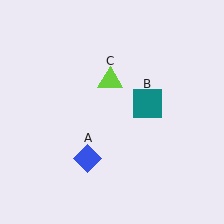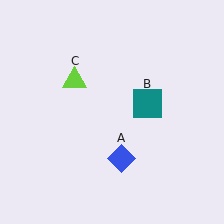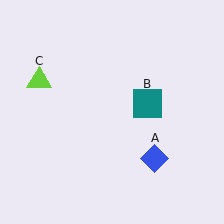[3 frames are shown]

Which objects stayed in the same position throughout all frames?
Teal square (object B) remained stationary.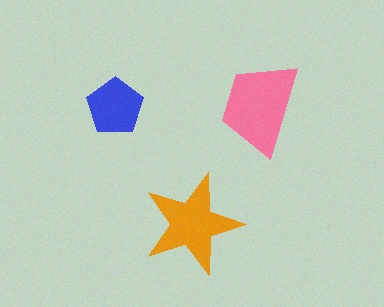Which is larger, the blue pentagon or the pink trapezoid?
The pink trapezoid.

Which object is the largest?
The pink trapezoid.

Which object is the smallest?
The blue pentagon.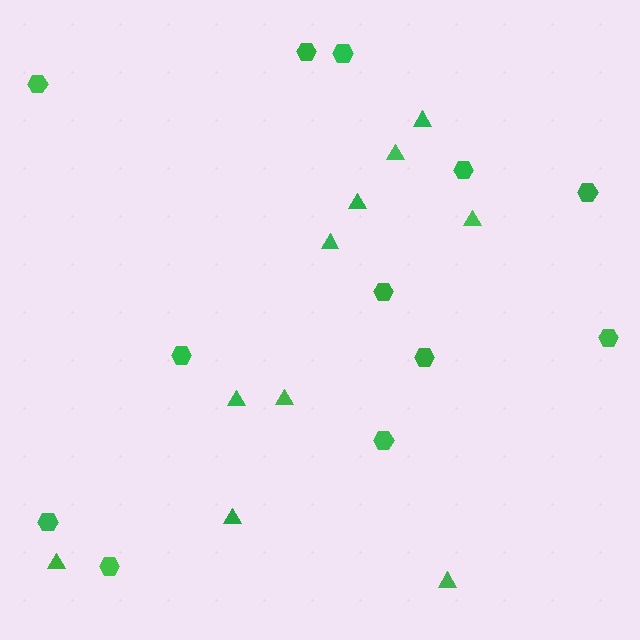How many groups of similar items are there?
There are 2 groups: one group of triangles (10) and one group of hexagons (12).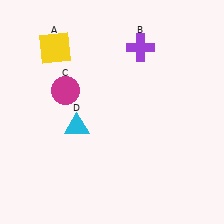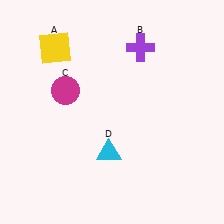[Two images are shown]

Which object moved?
The cyan triangle (D) moved right.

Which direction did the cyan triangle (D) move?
The cyan triangle (D) moved right.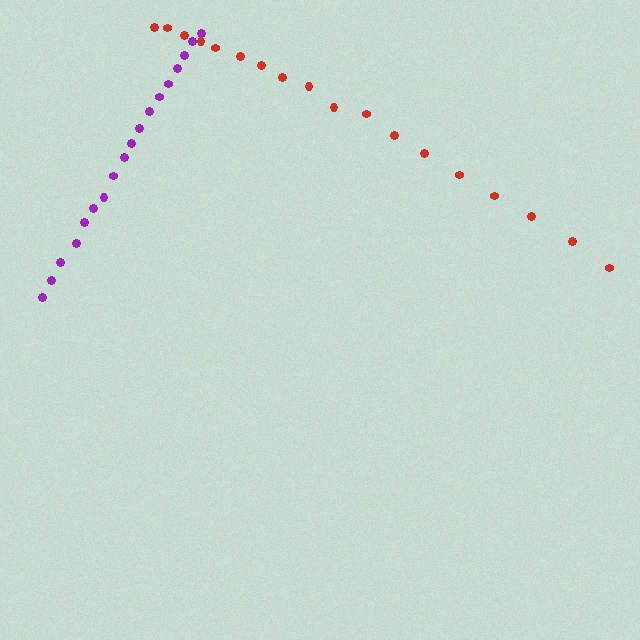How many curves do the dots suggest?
There are 2 distinct paths.